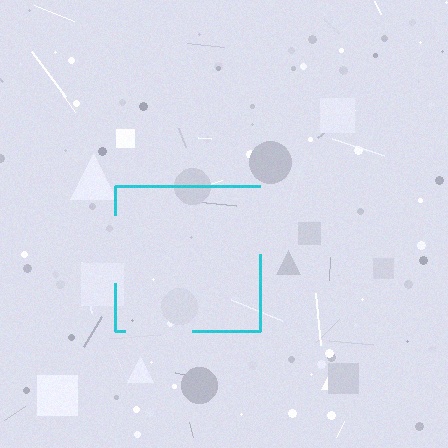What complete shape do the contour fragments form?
The contour fragments form a square.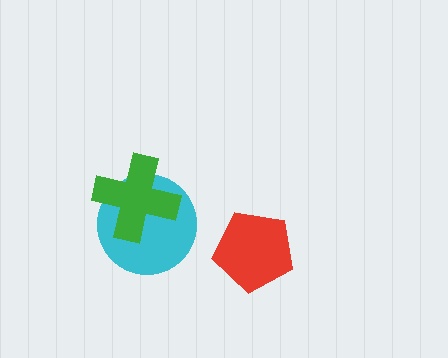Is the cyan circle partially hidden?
Yes, it is partially covered by another shape.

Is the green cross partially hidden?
No, no other shape covers it.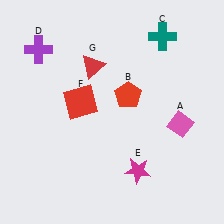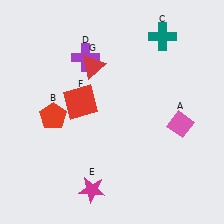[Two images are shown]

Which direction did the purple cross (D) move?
The purple cross (D) moved right.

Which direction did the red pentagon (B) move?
The red pentagon (B) moved left.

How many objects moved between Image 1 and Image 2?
3 objects moved between the two images.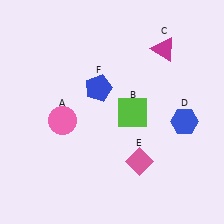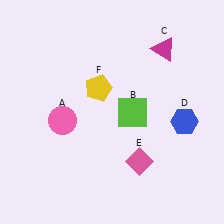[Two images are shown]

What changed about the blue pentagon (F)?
In Image 1, F is blue. In Image 2, it changed to yellow.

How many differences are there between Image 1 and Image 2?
There is 1 difference between the two images.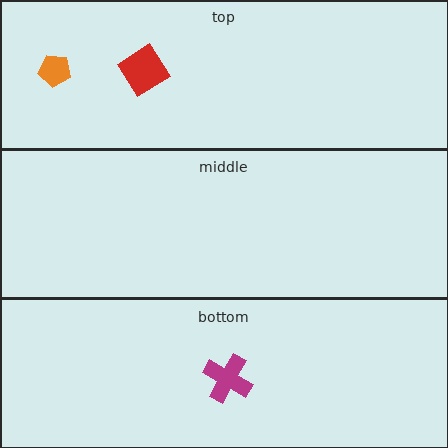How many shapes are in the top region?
2.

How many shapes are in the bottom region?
1.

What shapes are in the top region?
The orange pentagon, the red diamond.